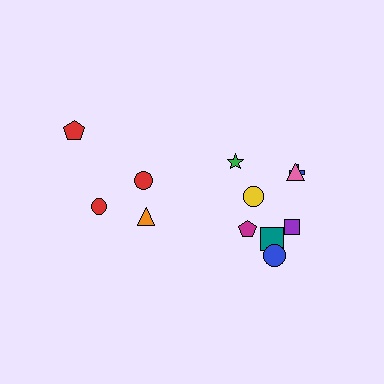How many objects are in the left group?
There are 4 objects.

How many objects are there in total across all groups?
There are 12 objects.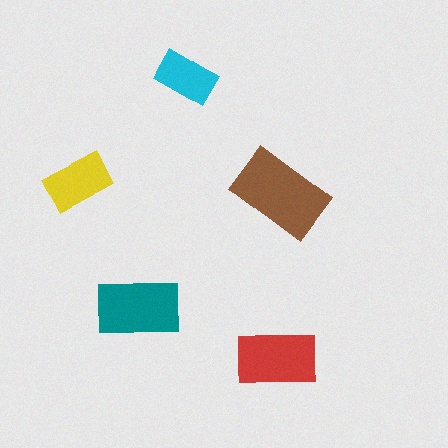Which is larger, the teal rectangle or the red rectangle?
The teal one.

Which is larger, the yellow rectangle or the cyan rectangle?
The yellow one.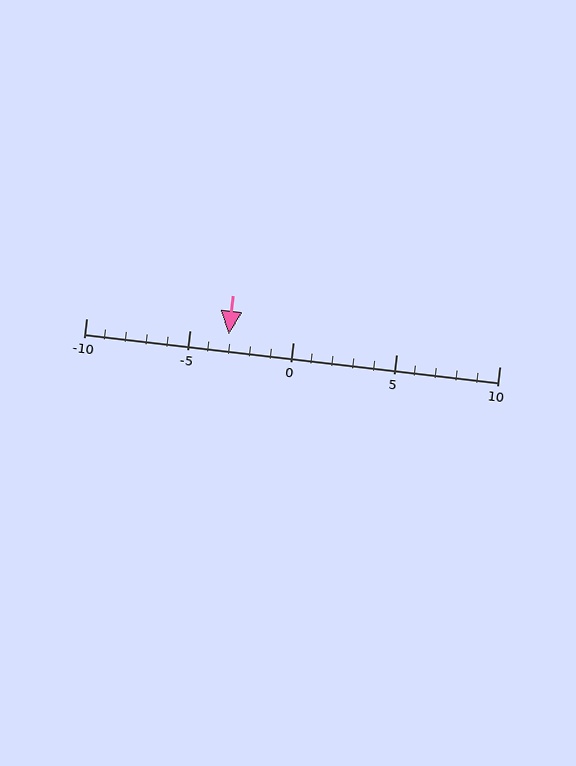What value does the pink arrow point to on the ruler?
The pink arrow points to approximately -3.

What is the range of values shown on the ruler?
The ruler shows values from -10 to 10.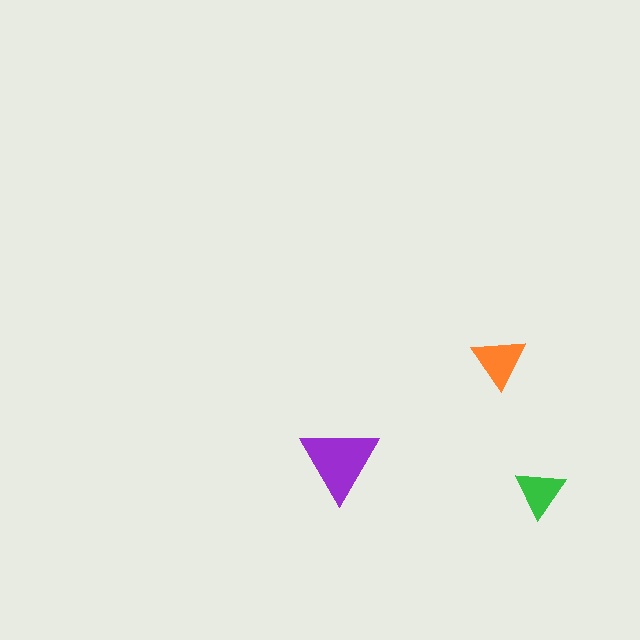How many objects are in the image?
There are 3 objects in the image.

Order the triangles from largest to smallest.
the purple one, the orange one, the green one.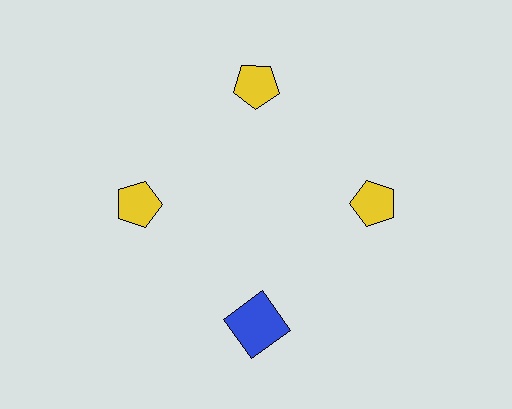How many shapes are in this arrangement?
There are 4 shapes arranged in a ring pattern.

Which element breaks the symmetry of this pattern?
The blue square at roughly the 6 o'clock position breaks the symmetry. All other shapes are yellow pentagons.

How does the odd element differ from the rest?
It differs in both color (blue instead of yellow) and shape (square instead of pentagon).